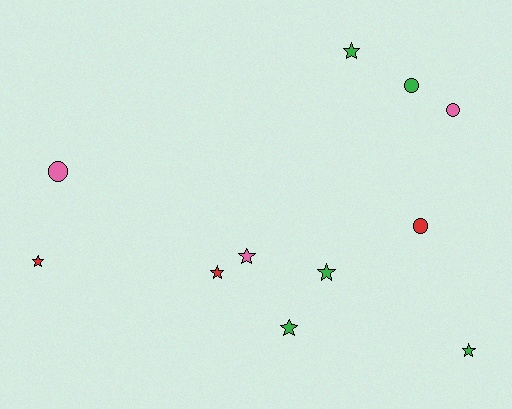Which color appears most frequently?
Green, with 5 objects.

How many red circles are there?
There is 1 red circle.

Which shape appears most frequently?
Star, with 7 objects.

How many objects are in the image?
There are 11 objects.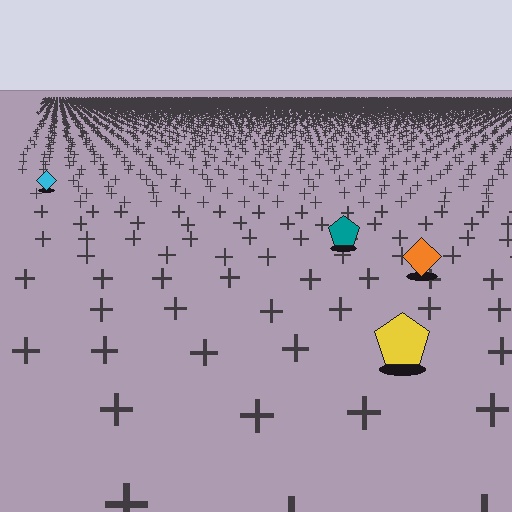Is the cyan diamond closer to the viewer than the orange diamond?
No. The orange diamond is closer — you can tell from the texture gradient: the ground texture is coarser near it.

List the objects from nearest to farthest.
From nearest to farthest: the yellow pentagon, the orange diamond, the teal pentagon, the cyan diamond.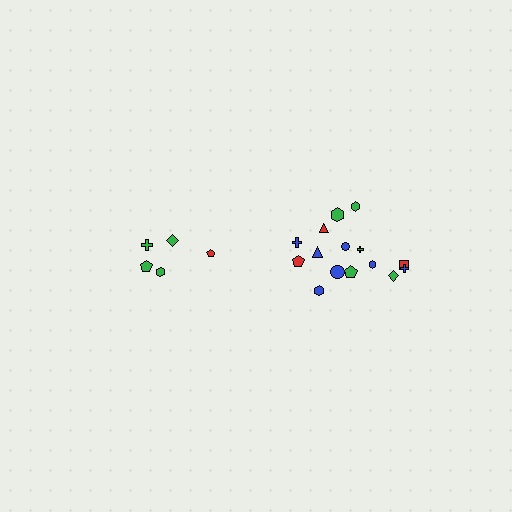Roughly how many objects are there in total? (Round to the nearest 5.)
Roughly 20 objects in total.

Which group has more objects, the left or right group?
The right group.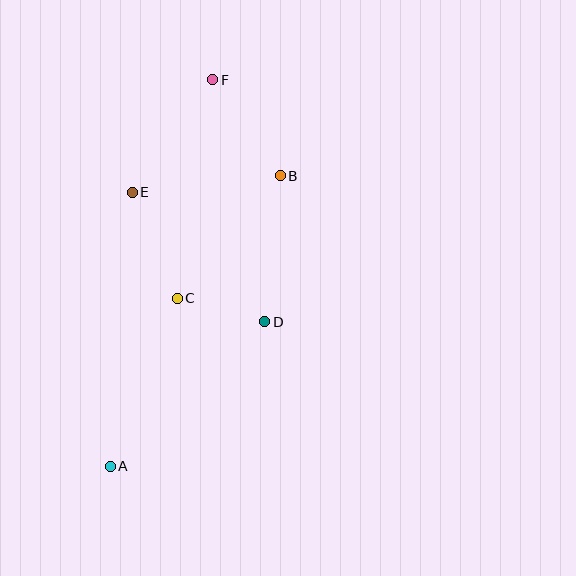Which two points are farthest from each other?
Points A and F are farthest from each other.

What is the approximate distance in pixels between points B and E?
The distance between B and E is approximately 149 pixels.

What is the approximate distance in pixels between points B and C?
The distance between B and C is approximately 160 pixels.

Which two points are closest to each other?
Points C and D are closest to each other.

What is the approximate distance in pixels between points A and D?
The distance between A and D is approximately 212 pixels.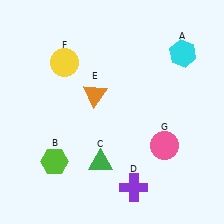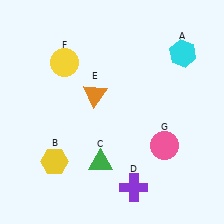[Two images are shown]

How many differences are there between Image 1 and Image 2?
There is 1 difference between the two images.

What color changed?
The hexagon (B) changed from lime in Image 1 to yellow in Image 2.